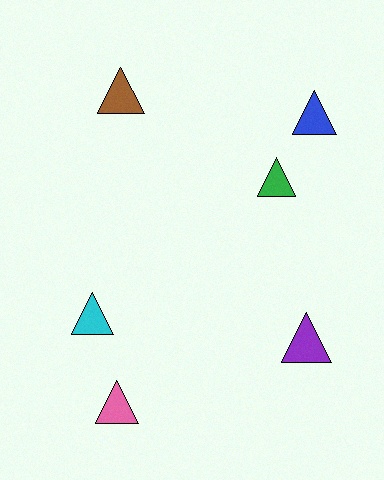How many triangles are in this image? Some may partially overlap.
There are 6 triangles.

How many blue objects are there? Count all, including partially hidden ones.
There is 1 blue object.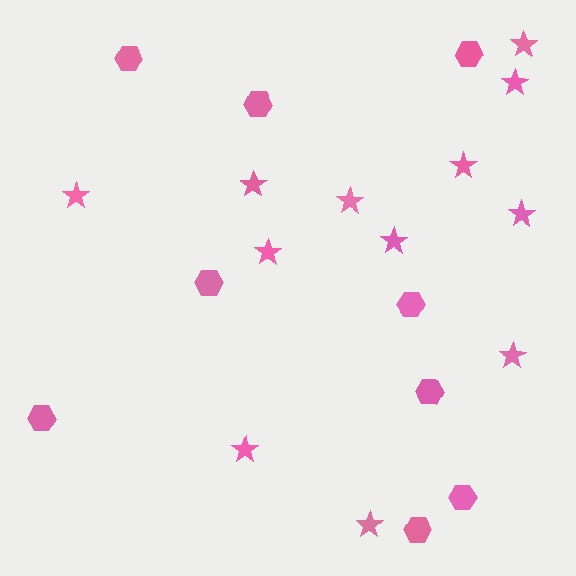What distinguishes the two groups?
There are 2 groups: one group of hexagons (9) and one group of stars (12).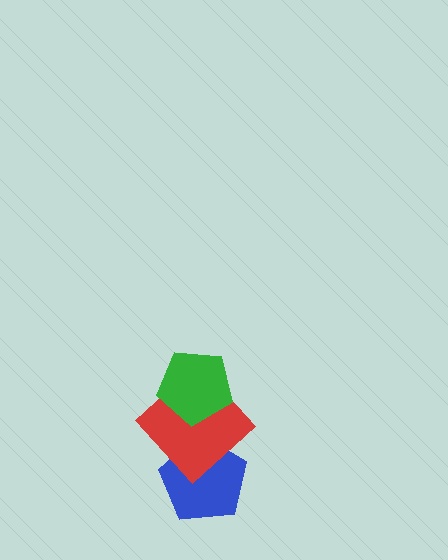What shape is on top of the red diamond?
The green pentagon is on top of the red diamond.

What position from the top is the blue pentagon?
The blue pentagon is 3rd from the top.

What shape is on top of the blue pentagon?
The red diamond is on top of the blue pentagon.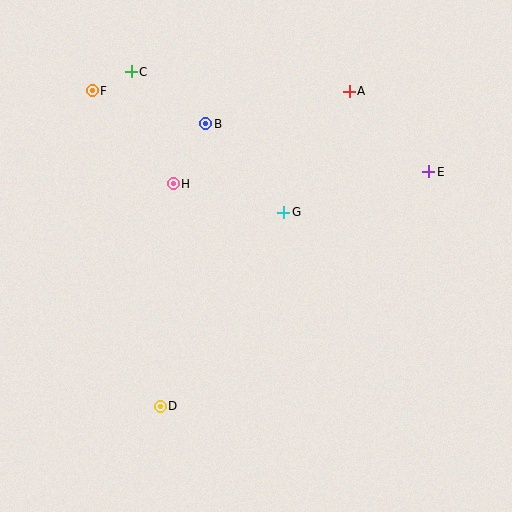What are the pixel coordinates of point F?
Point F is at (92, 91).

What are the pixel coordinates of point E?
Point E is at (429, 172).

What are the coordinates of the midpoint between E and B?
The midpoint between E and B is at (317, 148).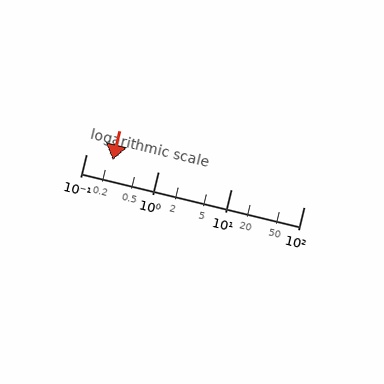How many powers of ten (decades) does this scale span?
The scale spans 3 decades, from 0.1 to 100.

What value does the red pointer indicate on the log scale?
The pointer indicates approximately 0.23.